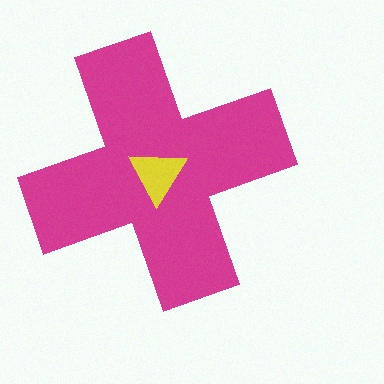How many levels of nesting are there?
2.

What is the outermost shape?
The magenta cross.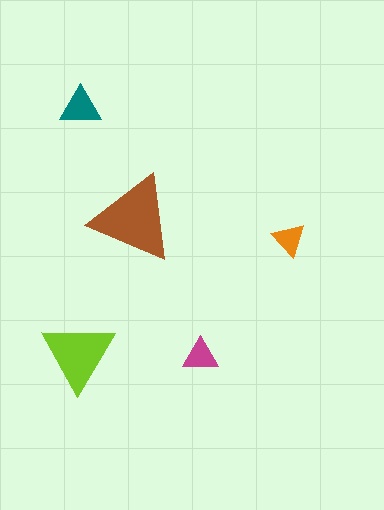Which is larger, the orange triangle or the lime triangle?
The lime one.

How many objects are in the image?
There are 5 objects in the image.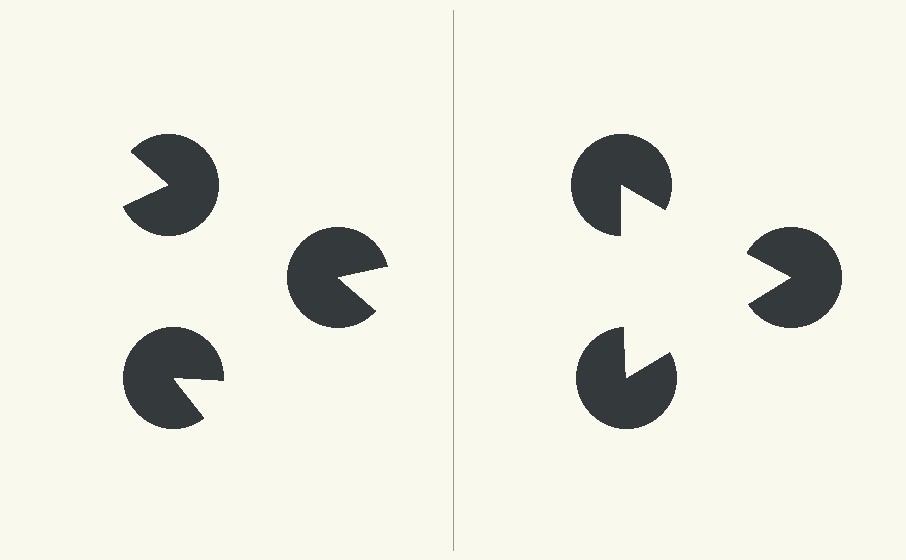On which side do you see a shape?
An illusory triangle appears on the right side. On the left side the wedge cuts are rotated, so no coherent shape forms.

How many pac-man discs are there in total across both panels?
6 — 3 on each side.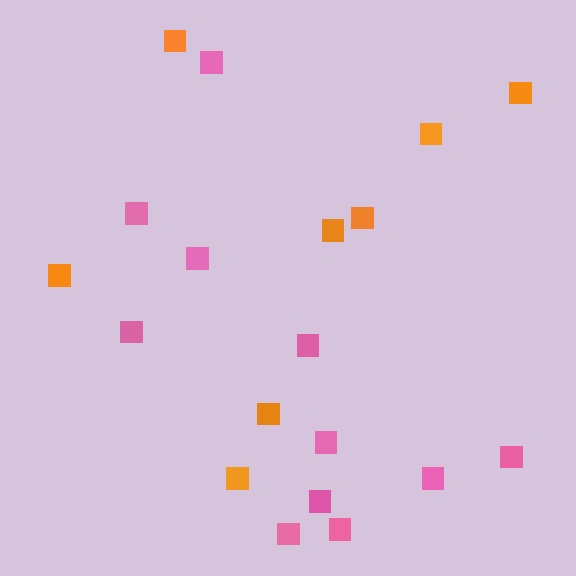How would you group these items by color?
There are 2 groups: one group of pink squares (11) and one group of orange squares (8).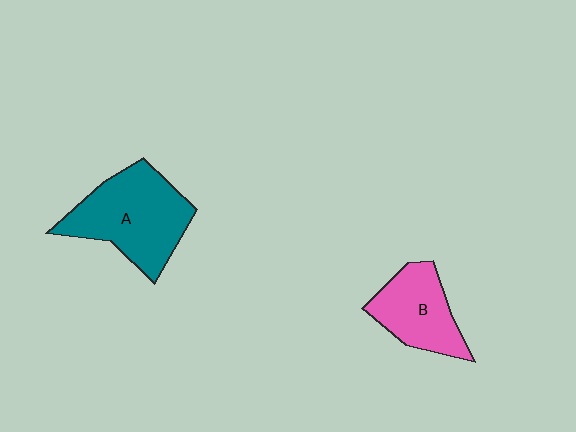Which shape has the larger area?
Shape A (teal).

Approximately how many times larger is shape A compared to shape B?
Approximately 1.5 times.